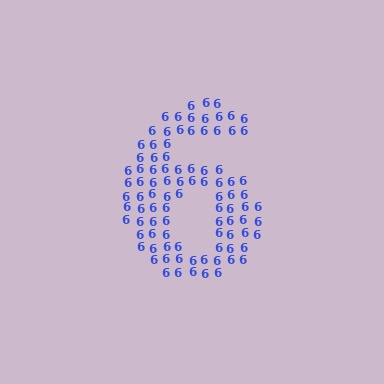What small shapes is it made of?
It is made of small digit 6's.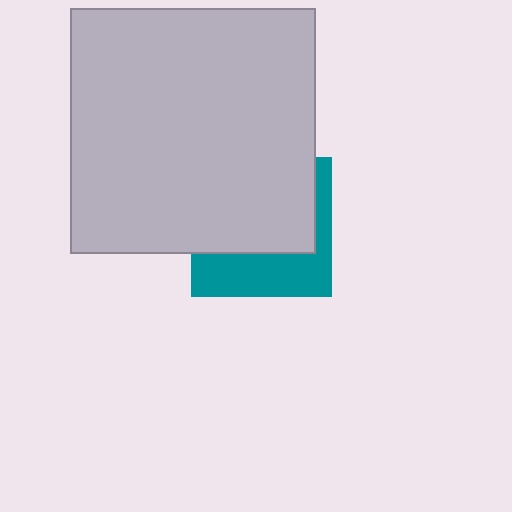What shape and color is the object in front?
The object in front is a light gray square.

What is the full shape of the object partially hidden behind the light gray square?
The partially hidden object is a teal square.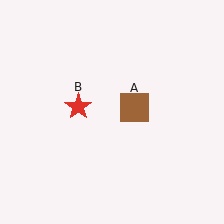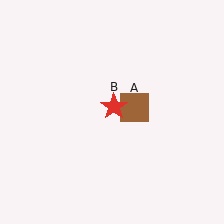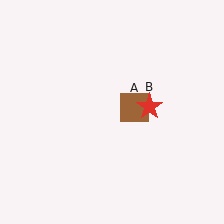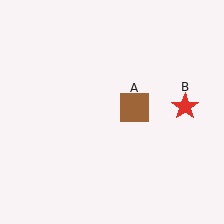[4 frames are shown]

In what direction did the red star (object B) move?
The red star (object B) moved right.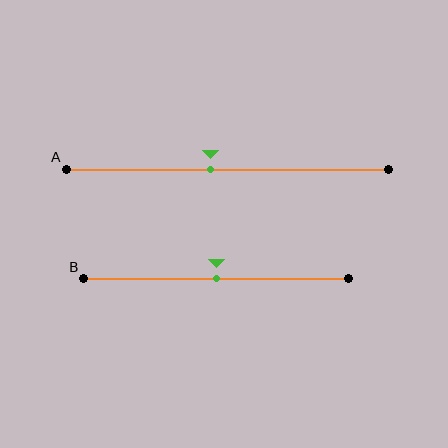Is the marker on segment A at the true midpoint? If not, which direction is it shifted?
No, the marker on segment A is shifted to the left by about 5% of the segment length.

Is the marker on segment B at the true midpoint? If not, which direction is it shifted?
Yes, the marker on segment B is at the true midpoint.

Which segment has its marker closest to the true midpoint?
Segment B has its marker closest to the true midpoint.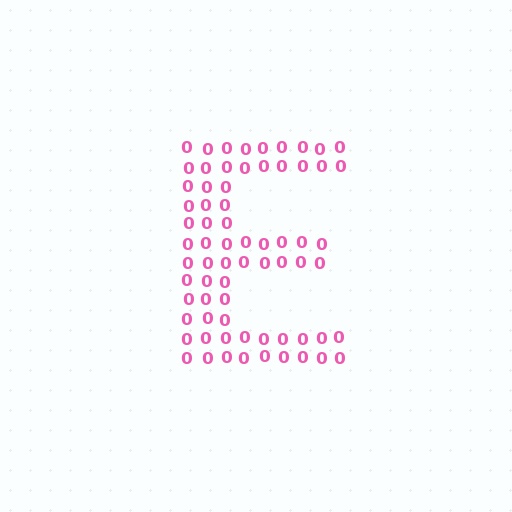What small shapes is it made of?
It is made of small digit 0's.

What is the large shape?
The large shape is the letter E.